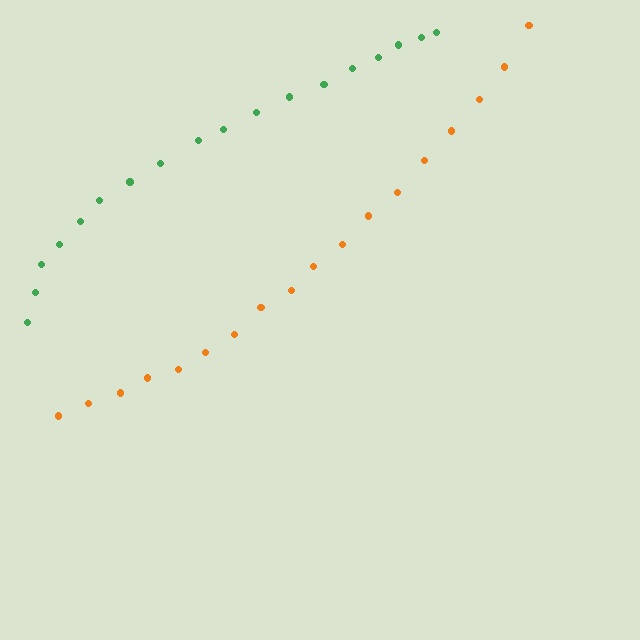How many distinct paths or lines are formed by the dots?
There are 2 distinct paths.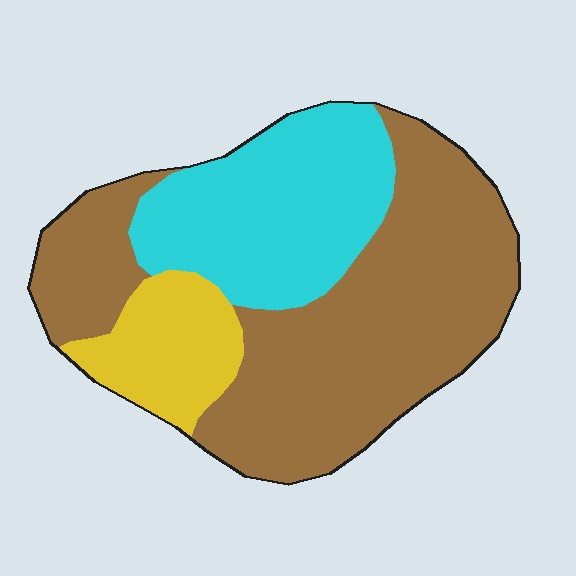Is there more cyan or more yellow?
Cyan.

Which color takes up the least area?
Yellow, at roughly 15%.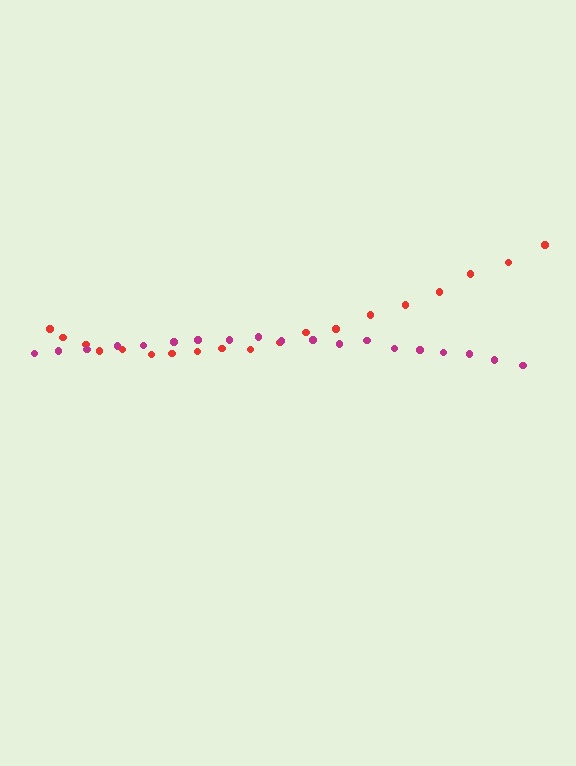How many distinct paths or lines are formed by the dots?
There are 2 distinct paths.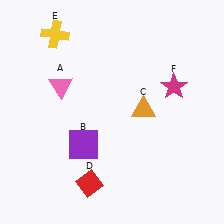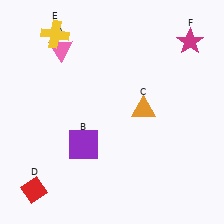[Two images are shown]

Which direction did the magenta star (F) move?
The magenta star (F) moved up.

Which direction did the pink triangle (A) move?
The pink triangle (A) moved up.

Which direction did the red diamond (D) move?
The red diamond (D) moved left.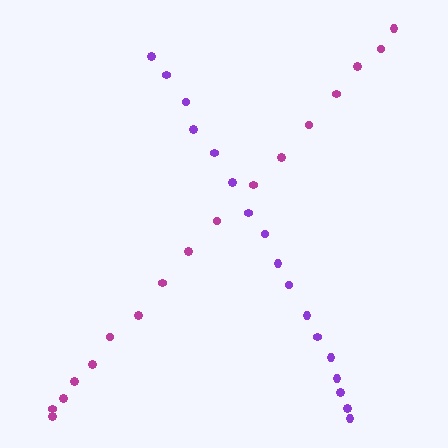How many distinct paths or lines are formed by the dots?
There are 2 distinct paths.